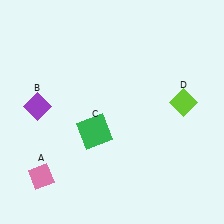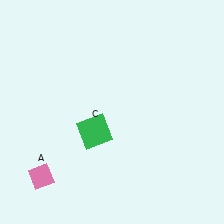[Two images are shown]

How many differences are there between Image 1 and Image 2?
There are 2 differences between the two images.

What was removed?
The purple diamond (B), the lime diamond (D) were removed in Image 2.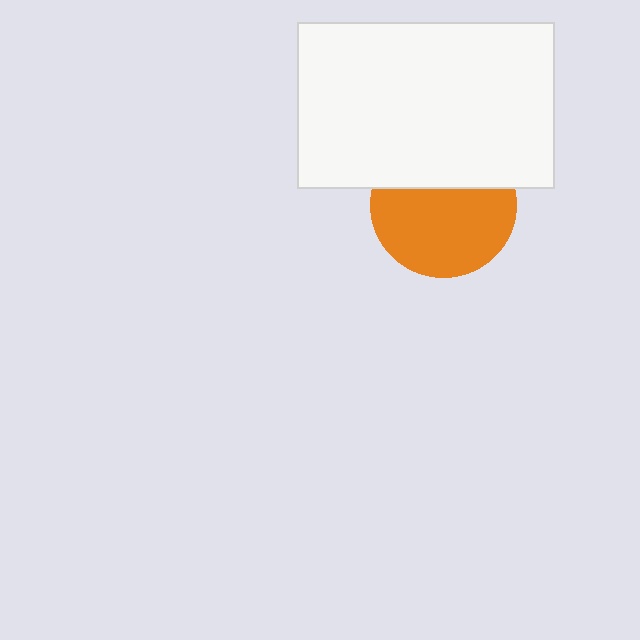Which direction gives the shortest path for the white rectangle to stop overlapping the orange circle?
Moving up gives the shortest separation.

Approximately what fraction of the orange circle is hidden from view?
Roughly 37% of the orange circle is hidden behind the white rectangle.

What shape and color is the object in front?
The object in front is a white rectangle.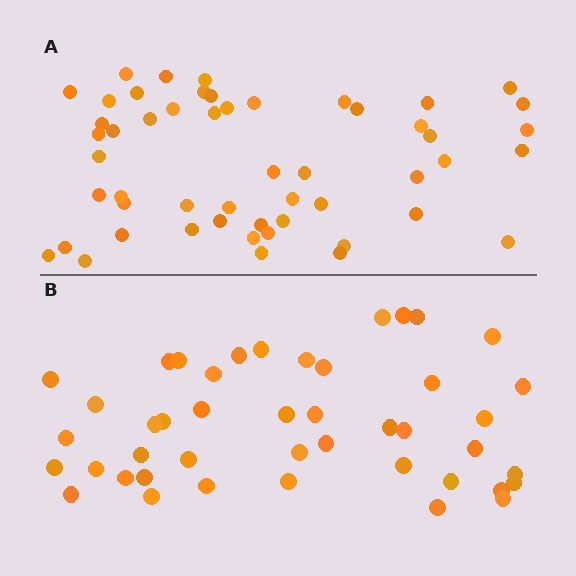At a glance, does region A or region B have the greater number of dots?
Region A (the top region) has more dots.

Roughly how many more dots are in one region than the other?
Region A has roughly 8 or so more dots than region B.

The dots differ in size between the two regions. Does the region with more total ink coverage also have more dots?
No. Region B has more total ink coverage because its dots are larger, but region A actually contains more individual dots. Total area can be misleading — the number of items is what matters here.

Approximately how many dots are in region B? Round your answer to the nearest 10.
About 40 dots. (The exact count is 44, which rounds to 40.)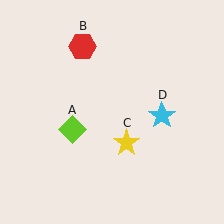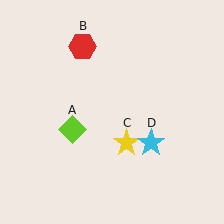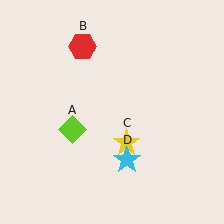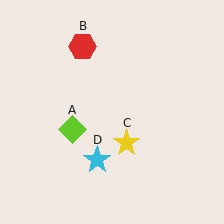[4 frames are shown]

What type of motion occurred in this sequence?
The cyan star (object D) rotated clockwise around the center of the scene.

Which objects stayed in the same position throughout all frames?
Lime diamond (object A) and red hexagon (object B) and yellow star (object C) remained stationary.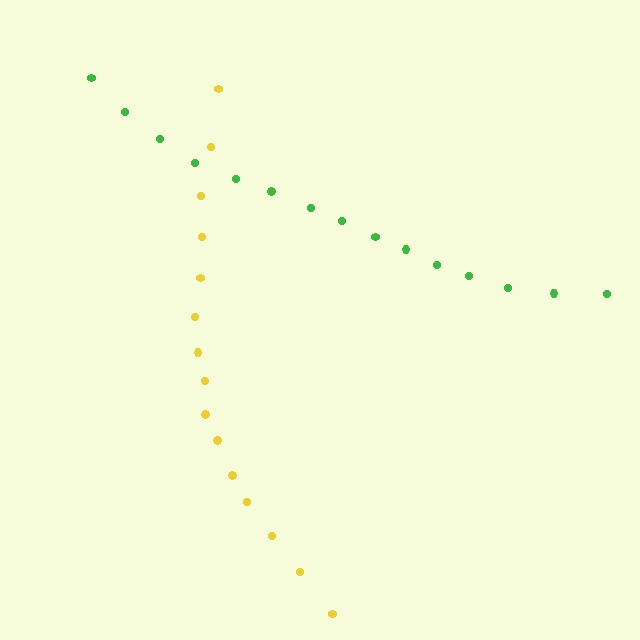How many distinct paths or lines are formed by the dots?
There are 2 distinct paths.